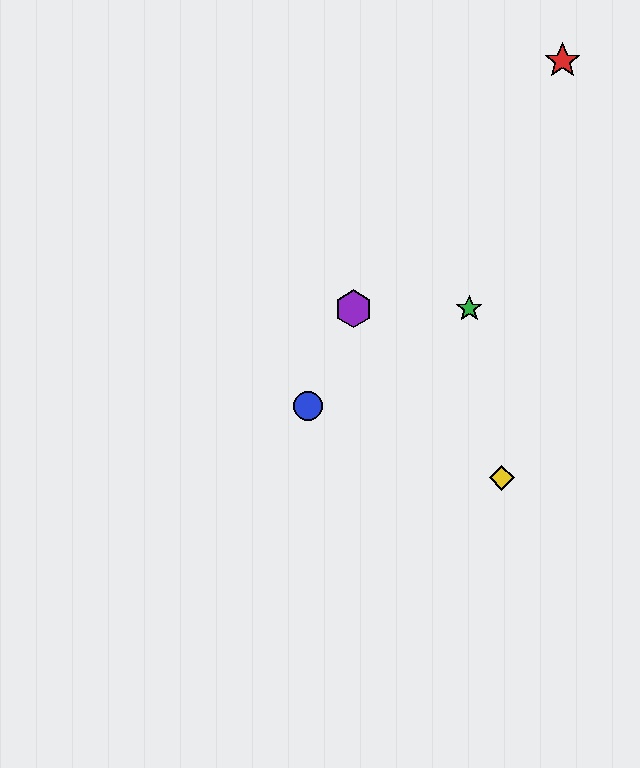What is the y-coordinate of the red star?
The red star is at y≈61.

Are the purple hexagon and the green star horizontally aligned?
Yes, both are at y≈309.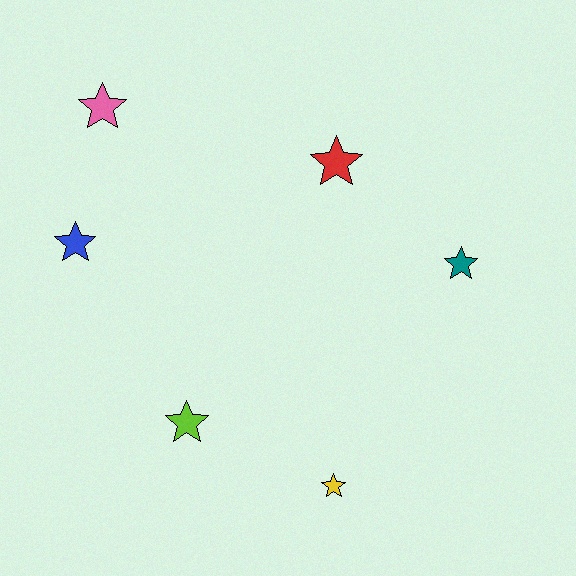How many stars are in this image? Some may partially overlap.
There are 6 stars.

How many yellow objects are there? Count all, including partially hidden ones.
There is 1 yellow object.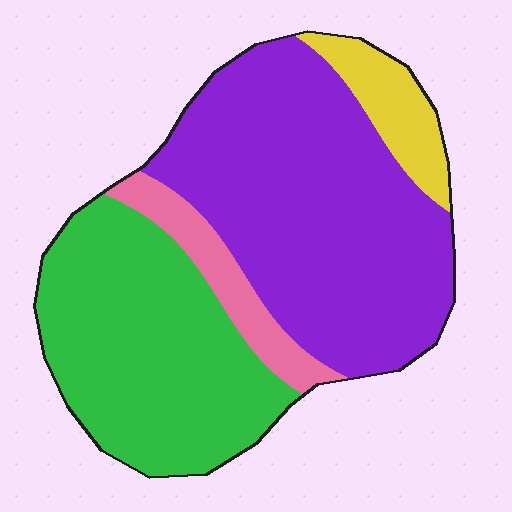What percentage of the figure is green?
Green takes up about three eighths (3/8) of the figure.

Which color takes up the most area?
Purple, at roughly 50%.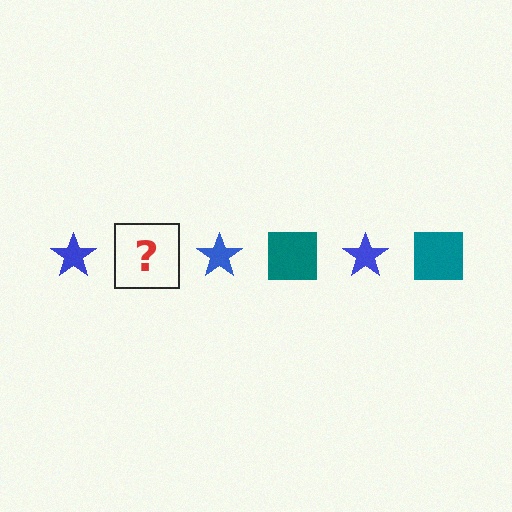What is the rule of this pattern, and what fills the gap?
The rule is that the pattern alternates between blue star and teal square. The gap should be filled with a teal square.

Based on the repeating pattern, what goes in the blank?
The blank should be a teal square.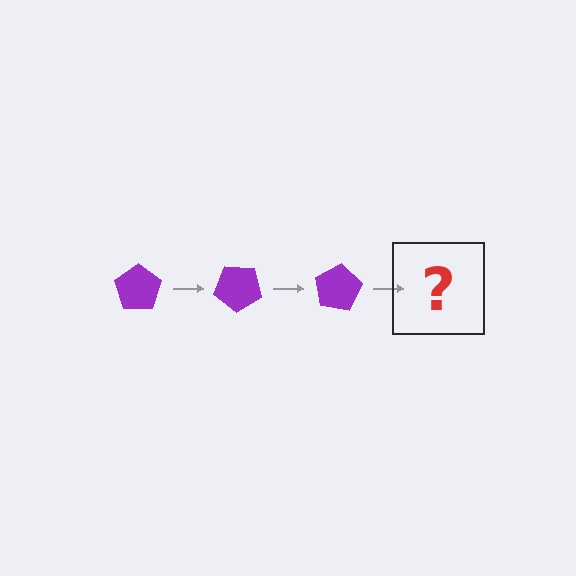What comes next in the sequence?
The next element should be a purple pentagon rotated 120 degrees.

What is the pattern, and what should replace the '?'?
The pattern is that the pentagon rotates 40 degrees each step. The '?' should be a purple pentagon rotated 120 degrees.